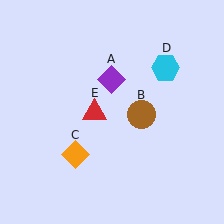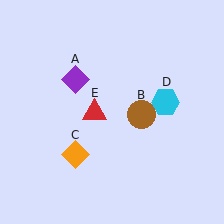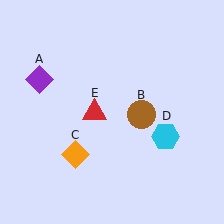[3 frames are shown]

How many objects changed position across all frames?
2 objects changed position: purple diamond (object A), cyan hexagon (object D).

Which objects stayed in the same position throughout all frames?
Brown circle (object B) and orange diamond (object C) and red triangle (object E) remained stationary.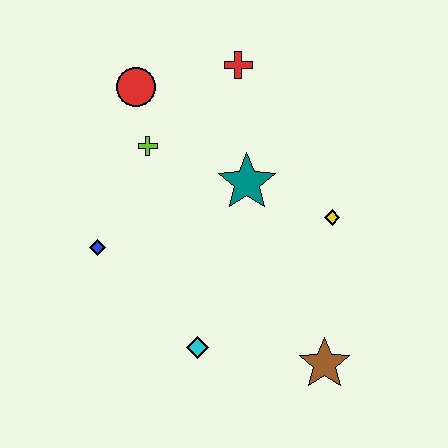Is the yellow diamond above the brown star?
Yes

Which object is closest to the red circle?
The lime cross is closest to the red circle.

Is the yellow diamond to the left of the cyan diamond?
No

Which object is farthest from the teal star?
The brown star is farthest from the teal star.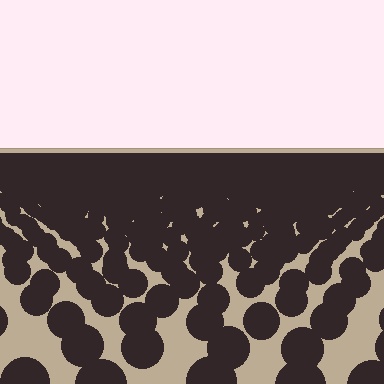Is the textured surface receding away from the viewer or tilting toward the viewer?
The surface is receding away from the viewer. Texture elements get smaller and denser toward the top.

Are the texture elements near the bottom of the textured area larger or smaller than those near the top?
Larger. Near the bottom, elements are closer to the viewer and appear at a bigger on-screen size.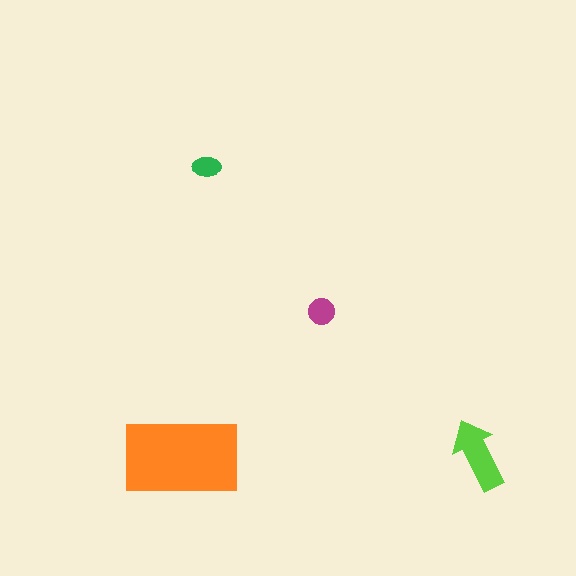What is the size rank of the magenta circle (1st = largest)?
3rd.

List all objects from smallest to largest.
The green ellipse, the magenta circle, the lime arrow, the orange rectangle.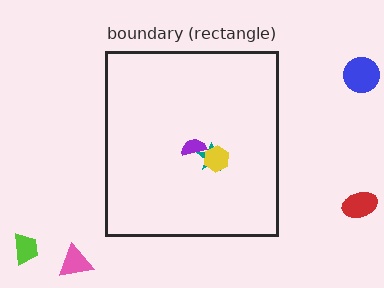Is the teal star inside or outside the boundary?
Inside.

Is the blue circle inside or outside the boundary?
Outside.